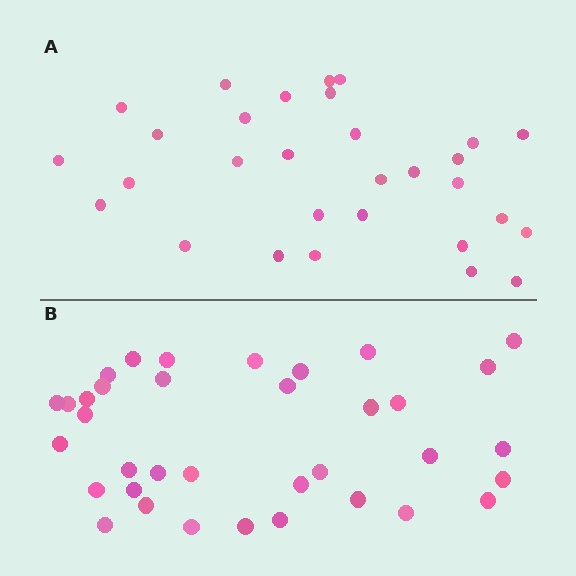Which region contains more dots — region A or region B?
Region B (the bottom region) has more dots.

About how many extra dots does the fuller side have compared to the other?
Region B has about 6 more dots than region A.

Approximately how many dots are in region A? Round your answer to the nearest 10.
About 30 dots.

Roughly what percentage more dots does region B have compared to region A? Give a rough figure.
About 20% more.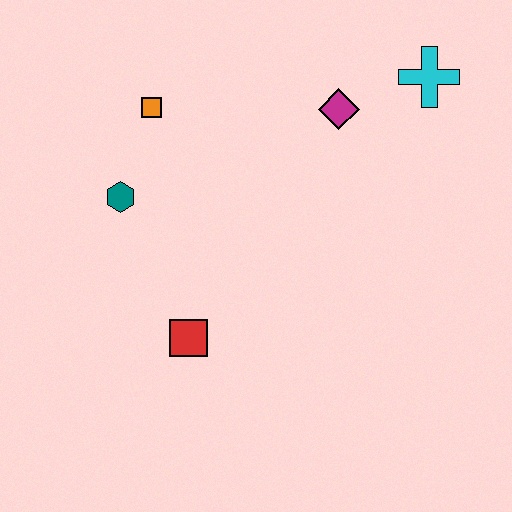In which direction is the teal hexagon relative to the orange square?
The teal hexagon is below the orange square.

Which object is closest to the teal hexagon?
The orange square is closest to the teal hexagon.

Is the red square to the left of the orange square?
No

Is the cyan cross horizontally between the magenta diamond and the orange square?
No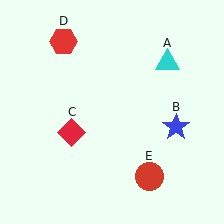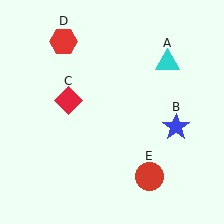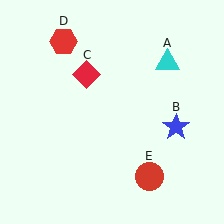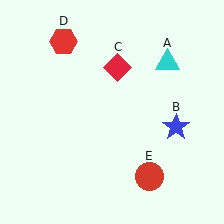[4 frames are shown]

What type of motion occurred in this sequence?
The red diamond (object C) rotated clockwise around the center of the scene.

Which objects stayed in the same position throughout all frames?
Cyan triangle (object A) and blue star (object B) and red hexagon (object D) and red circle (object E) remained stationary.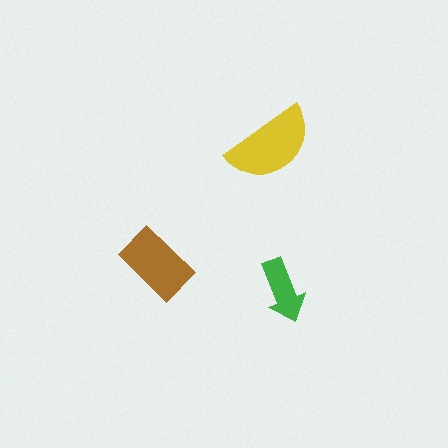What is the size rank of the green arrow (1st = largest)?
3rd.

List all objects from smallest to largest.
The green arrow, the brown rectangle, the yellow semicircle.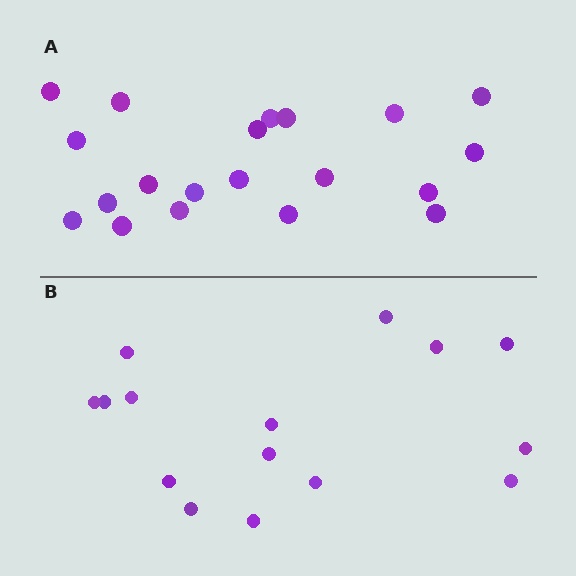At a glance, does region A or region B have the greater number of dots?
Region A (the top region) has more dots.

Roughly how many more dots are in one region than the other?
Region A has about 5 more dots than region B.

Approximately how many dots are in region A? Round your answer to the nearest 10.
About 20 dots.